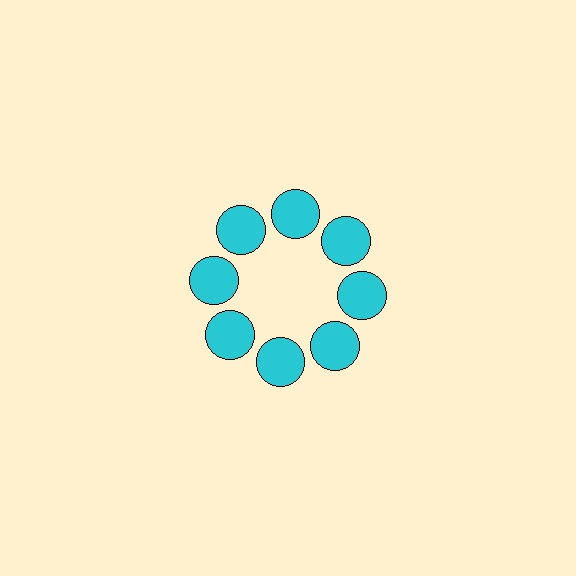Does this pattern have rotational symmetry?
Yes, this pattern has 8-fold rotational symmetry. It looks the same after rotating 45 degrees around the center.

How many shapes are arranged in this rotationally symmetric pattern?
There are 8 shapes, arranged in 8 groups of 1.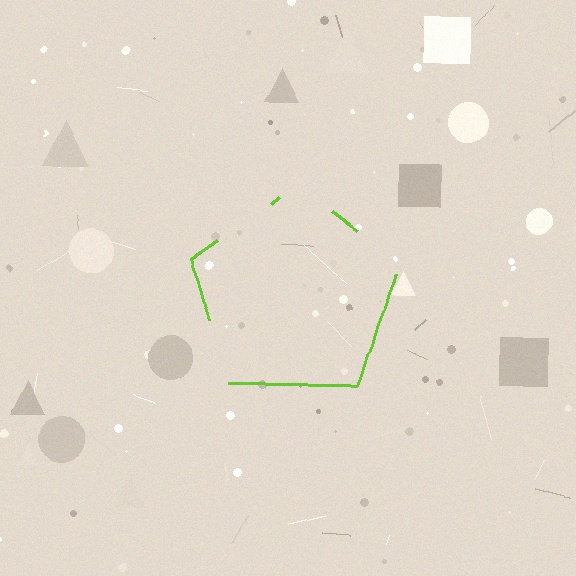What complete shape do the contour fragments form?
The contour fragments form a pentagon.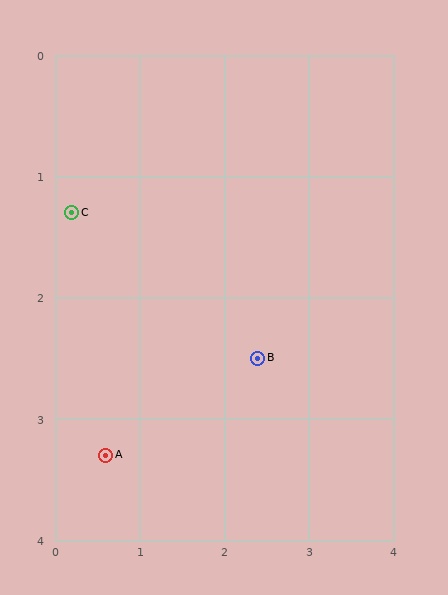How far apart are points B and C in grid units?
Points B and C are about 2.5 grid units apart.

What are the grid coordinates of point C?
Point C is at approximately (0.2, 1.3).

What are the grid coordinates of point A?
Point A is at approximately (0.6, 3.3).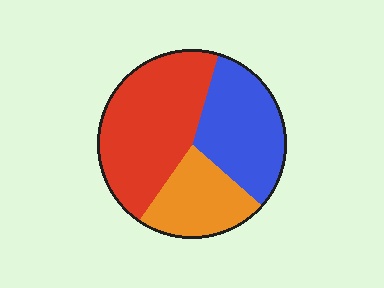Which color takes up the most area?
Red, at roughly 45%.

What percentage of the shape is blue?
Blue takes up between a sixth and a third of the shape.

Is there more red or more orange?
Red.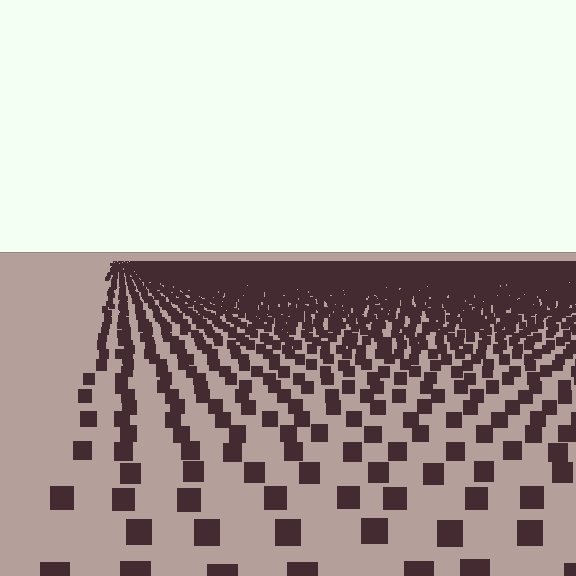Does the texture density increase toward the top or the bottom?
Density increases toward the top.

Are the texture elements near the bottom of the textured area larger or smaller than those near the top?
Larger. Near the bottom, elements are closer to the viewer and appear at a bigger on-screen size.